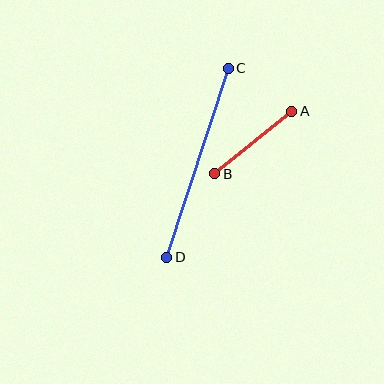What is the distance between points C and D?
The distance is approximately 199 pixels.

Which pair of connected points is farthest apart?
Points C and D are farthest apart.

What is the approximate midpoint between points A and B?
The midpoint is at approximately (253, 142) pixels.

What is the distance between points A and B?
The distance is approximately 99 pixels.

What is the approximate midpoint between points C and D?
The midpoint is at approximately (197, 163) pixels.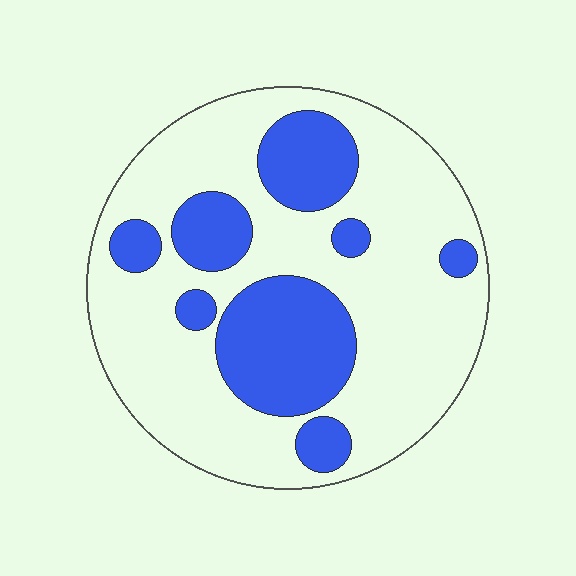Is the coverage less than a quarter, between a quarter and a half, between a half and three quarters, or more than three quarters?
Between a quarter and a half.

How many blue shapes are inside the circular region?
8.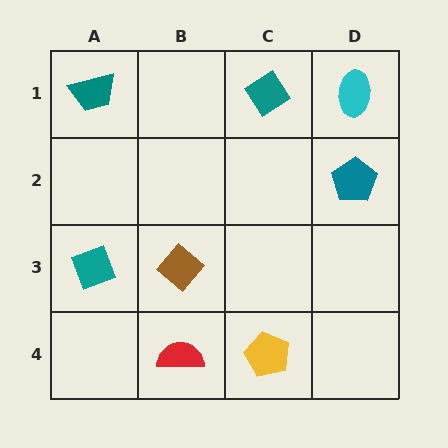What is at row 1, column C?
A teal diamond.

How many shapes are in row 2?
1 shape.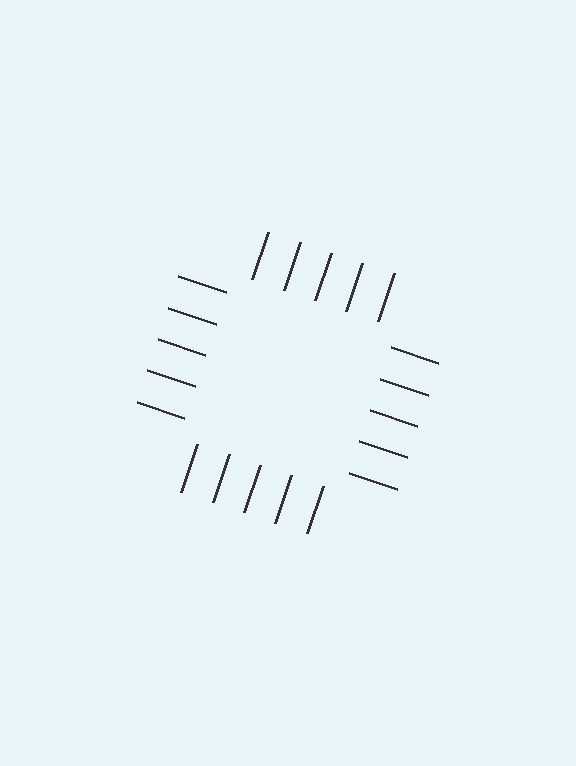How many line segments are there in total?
20 — 5 along each of the 4 edges.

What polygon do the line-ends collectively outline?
An illusory square — the line segments terminate on its edges but no continuous stroke is drawn.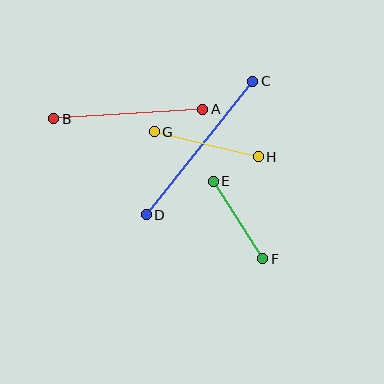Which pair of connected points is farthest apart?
Points C and D are farthest apart.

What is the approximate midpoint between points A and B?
The midpoint is at approximately (128, 114) pixels.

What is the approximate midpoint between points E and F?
The midpoint is at approximately (238, 220) pixels.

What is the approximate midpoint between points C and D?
The midpoint is at approximately (199, 148) pixels.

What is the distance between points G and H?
The distance is approximately 107 pixels.